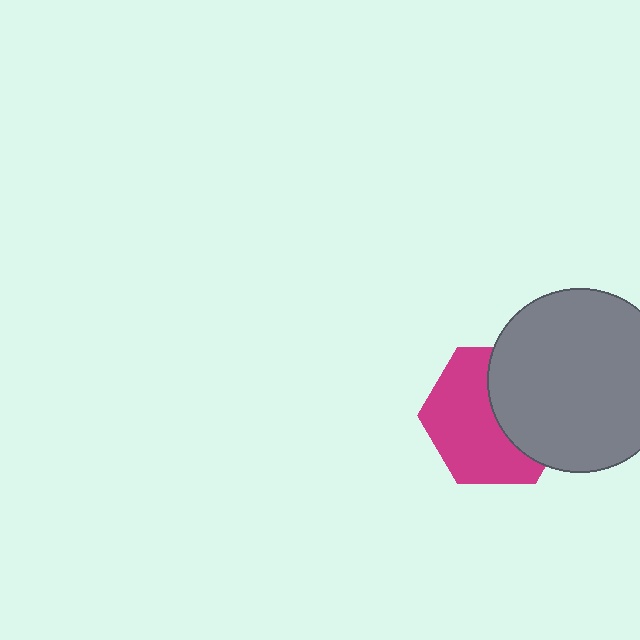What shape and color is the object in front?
The object in front is a gray circle.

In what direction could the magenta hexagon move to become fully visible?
The magenta hexagon could move left. That would shift it out from behind the gray circle entirely.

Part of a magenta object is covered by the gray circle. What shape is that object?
It is a hexagon.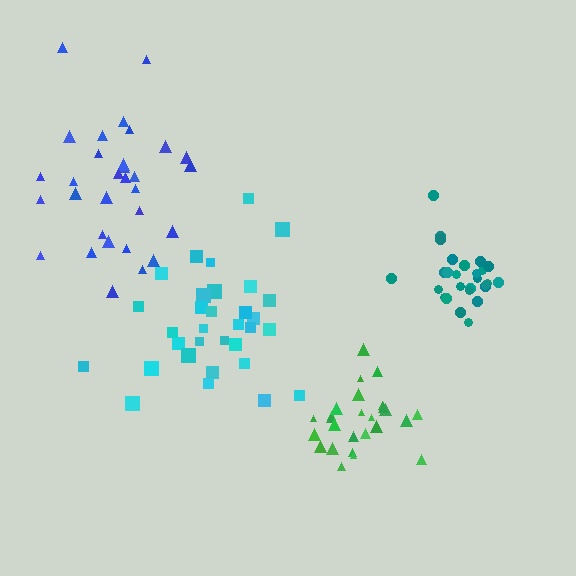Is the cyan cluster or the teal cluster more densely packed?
Teal.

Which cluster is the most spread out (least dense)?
Cyan.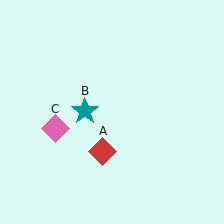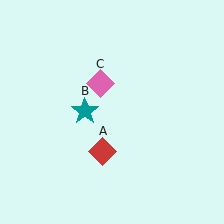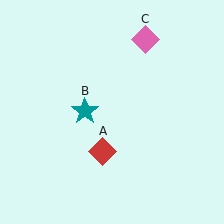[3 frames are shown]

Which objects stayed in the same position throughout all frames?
Red diamond (object A) and teal star (object B) remained stationary.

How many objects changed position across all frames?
1 object changed position: pink diamond (object C).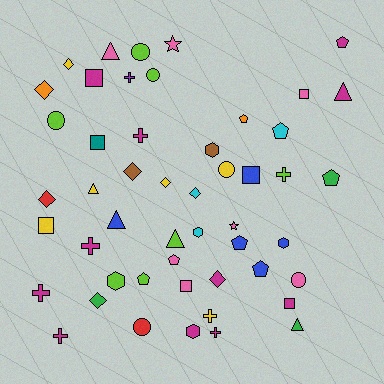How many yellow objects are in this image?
There are 6 yellow objects.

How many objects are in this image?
There are 50 objects.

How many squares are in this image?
There are 7 squares.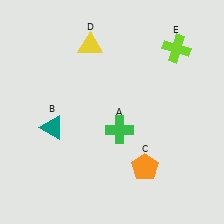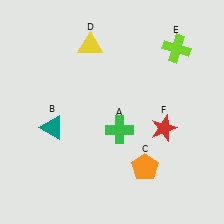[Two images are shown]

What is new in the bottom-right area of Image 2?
A red star (F) was added in the bottom-right area of Image 2.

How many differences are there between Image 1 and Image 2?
There is 1 difference between the two images.